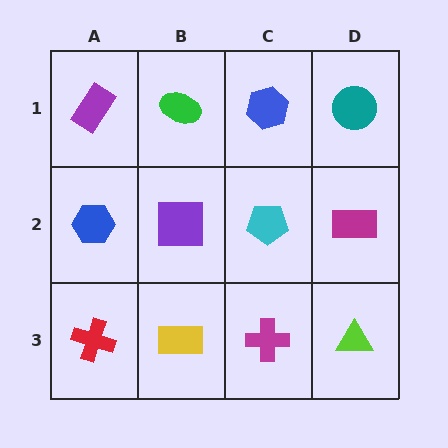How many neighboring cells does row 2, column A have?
3.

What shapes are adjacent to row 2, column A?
A purple rectangle (row 1, column A), a red cross (row 3, column A), a purple square (row 2, column B).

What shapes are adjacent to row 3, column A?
A blue hexagon (row 2, column A), a yellow rectangle (row 3, column B).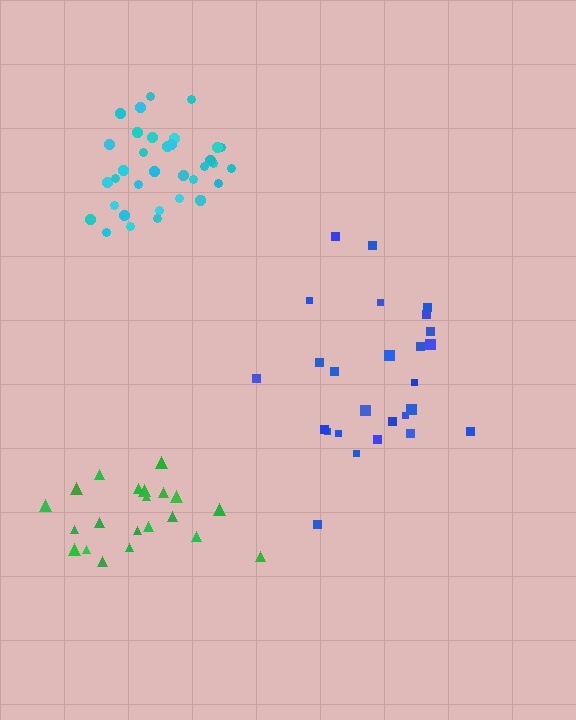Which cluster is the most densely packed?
Cyan.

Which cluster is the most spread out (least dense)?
Blue.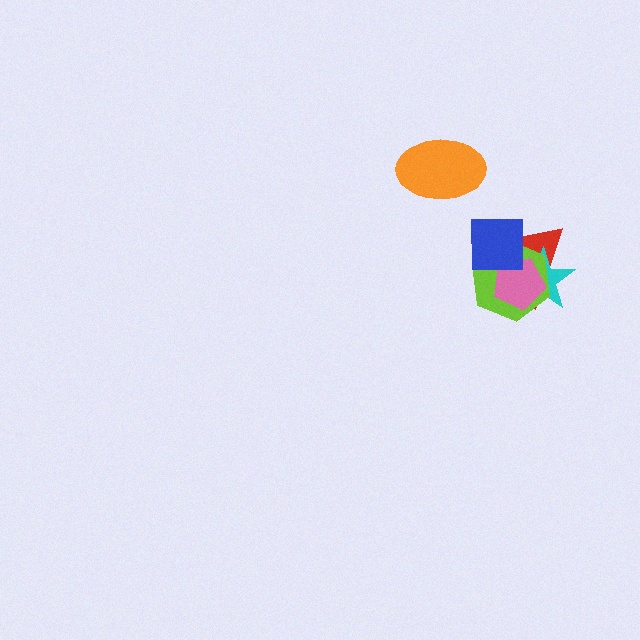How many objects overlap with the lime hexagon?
4 objects overlap with the lime hexagon.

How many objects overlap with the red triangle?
4 objects overlap with the red triangle.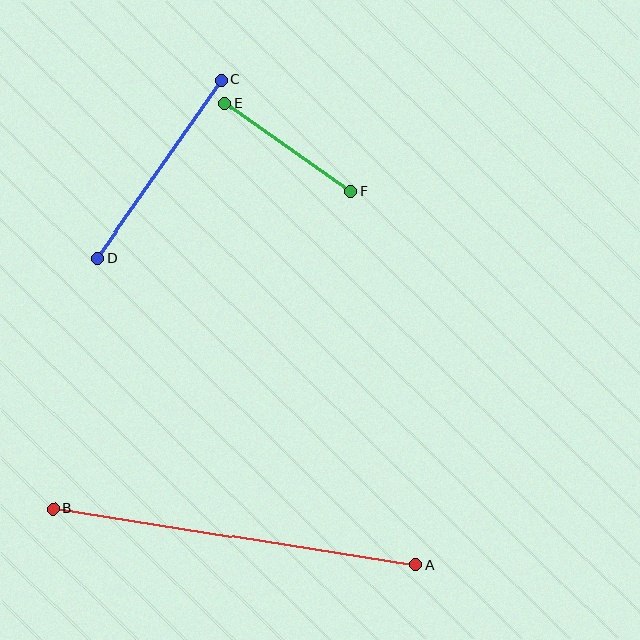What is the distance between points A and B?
The distance is approximately 367 pixels.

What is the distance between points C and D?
The distance is approximately 217 pixels.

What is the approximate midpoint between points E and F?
The midpoint is at approximately (288, 147) pixels.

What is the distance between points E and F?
The distance is approximately 154 pixels.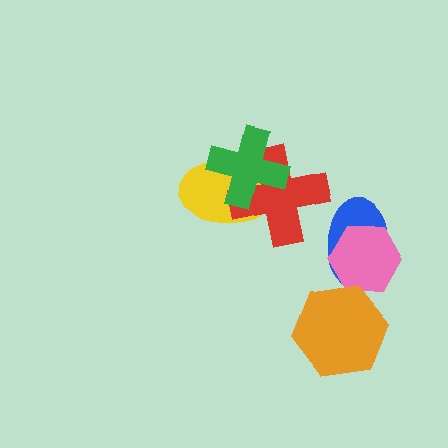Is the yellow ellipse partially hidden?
Yes, it is partially covered by another shape.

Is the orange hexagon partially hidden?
No, no other shape covers it.